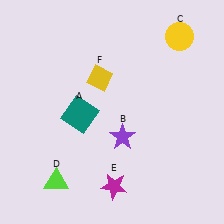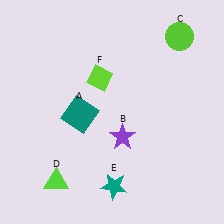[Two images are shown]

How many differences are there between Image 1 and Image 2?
There are 3 differences between the two images.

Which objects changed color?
C changed from yellow to lime. E changed from magenta to teal. F changed from yellow to lime.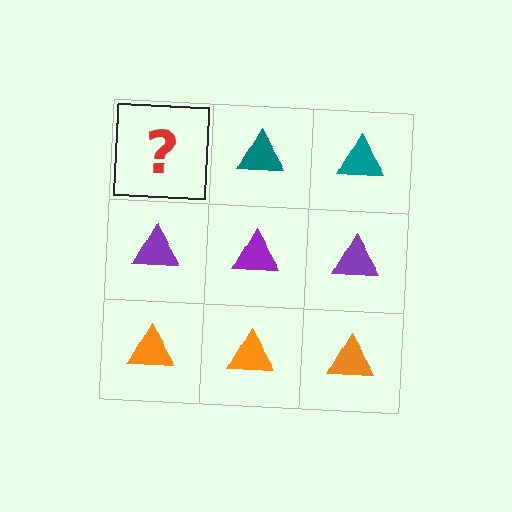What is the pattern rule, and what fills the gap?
The rule is that each row has a consistent color. The gap should be filled with a teal triangle.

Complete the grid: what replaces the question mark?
The question mark should be replaced with a teal triangle.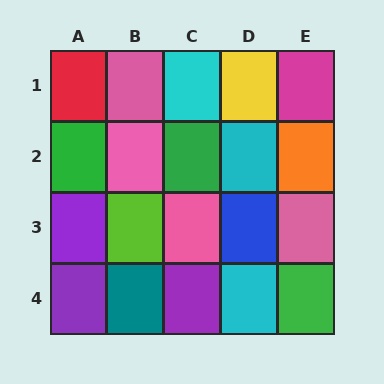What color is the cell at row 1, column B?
Pink.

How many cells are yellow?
1 cell is yellow.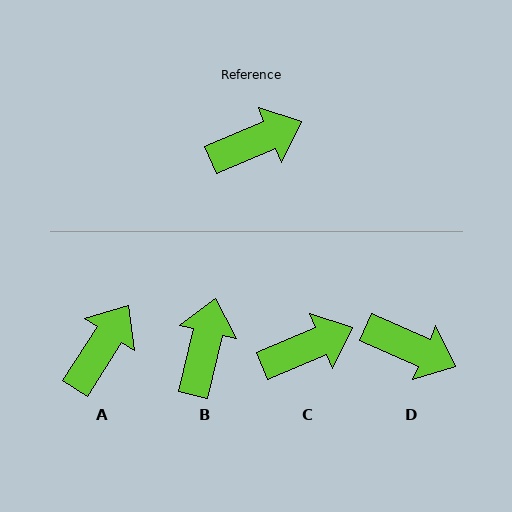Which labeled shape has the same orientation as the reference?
C.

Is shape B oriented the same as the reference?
No, it is off by about 54 degrees.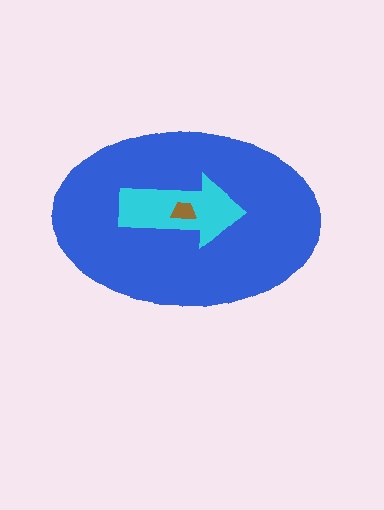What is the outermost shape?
The blue ellipse.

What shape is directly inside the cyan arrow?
The brown trapezoid.